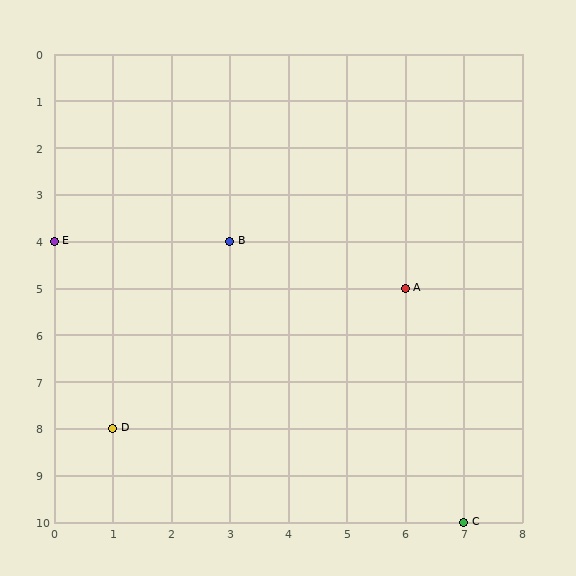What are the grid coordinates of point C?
Point C is at grid coordinates (7, 10).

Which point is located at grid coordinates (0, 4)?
Point E is at (0, 4).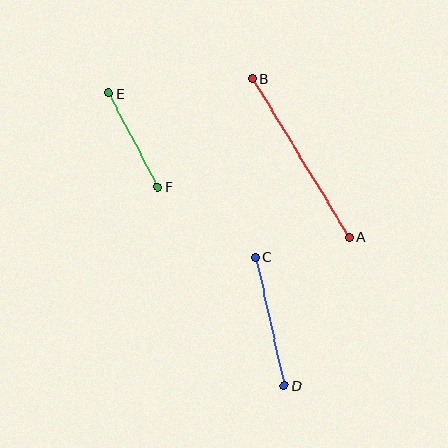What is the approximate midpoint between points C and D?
The midpoint is at approximately (270, 321) pixels.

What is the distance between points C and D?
The distance is approximately 132 pixels.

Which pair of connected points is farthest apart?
Points A and B are farthest apart.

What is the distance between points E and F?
The distance is approximately 105 pixels.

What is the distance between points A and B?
The distance is approximately 186 pixels.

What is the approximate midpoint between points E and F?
The midpoint is at approximately (133, 140) pixels.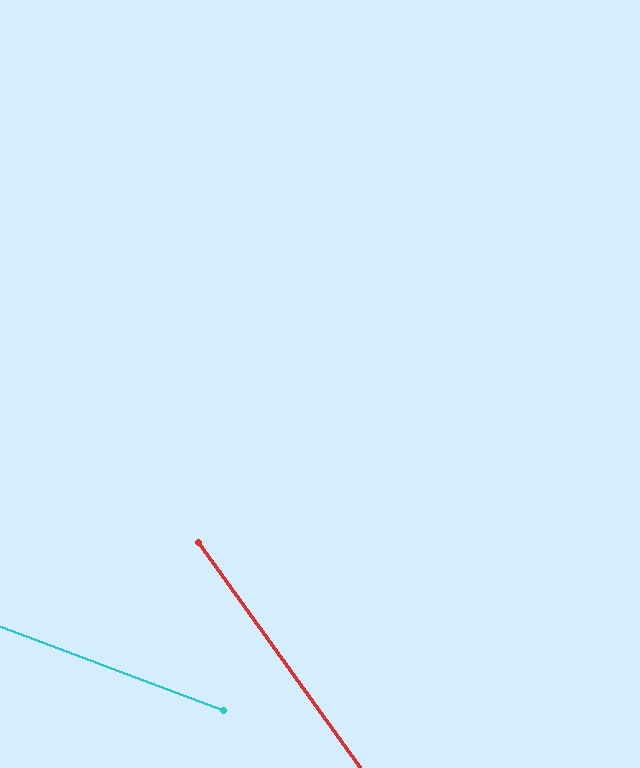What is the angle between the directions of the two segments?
Approximately 34 degrees.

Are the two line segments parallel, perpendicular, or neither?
Neither parallel nor perpendicular — they differ by about 34°.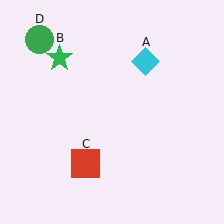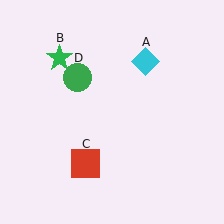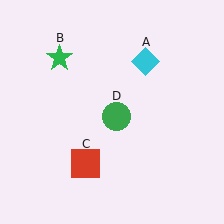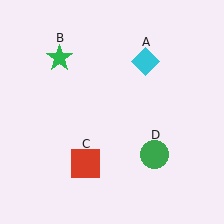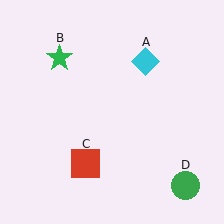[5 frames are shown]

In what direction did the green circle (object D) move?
The green circle (object D) moved down and to the right.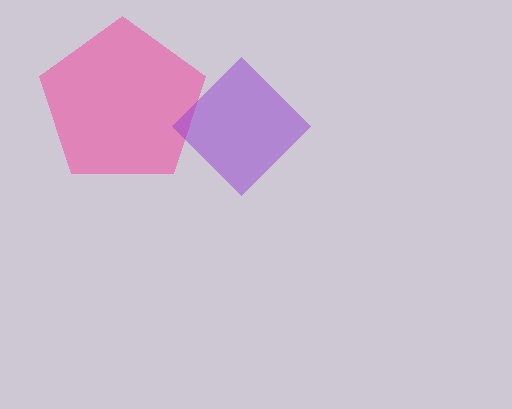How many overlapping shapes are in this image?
There are 2 overlapping shapes in the image.